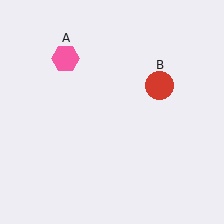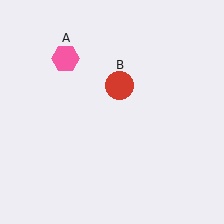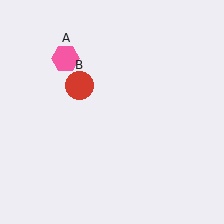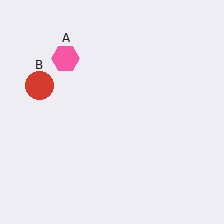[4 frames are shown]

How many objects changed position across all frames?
1 object changed position: red circle (object B).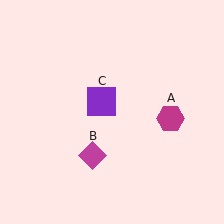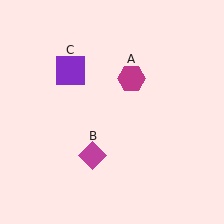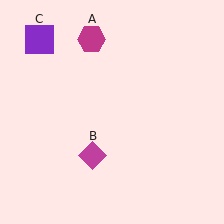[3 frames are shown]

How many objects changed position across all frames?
2 objects changed position: magenta hexagon (object A), purple square (object C).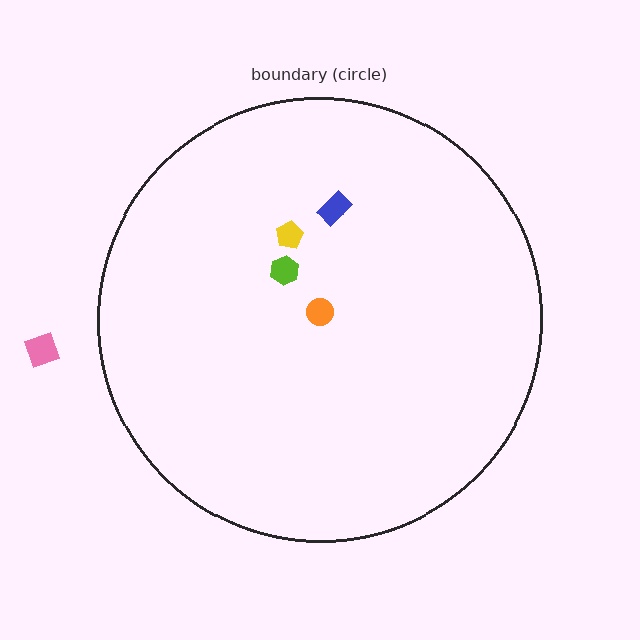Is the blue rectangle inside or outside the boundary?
Inside.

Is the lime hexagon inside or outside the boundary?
Inside.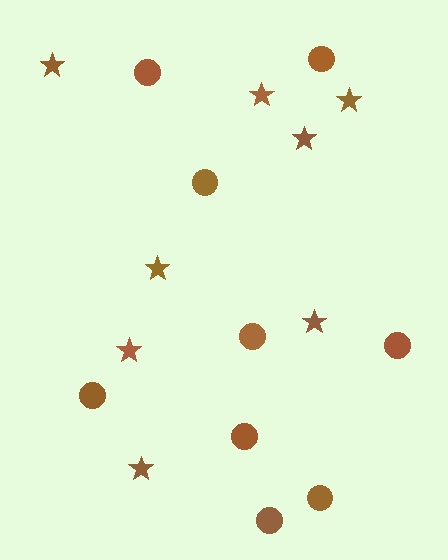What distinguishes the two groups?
There are 2 groups: one group of stars (8) and one group of circles (9).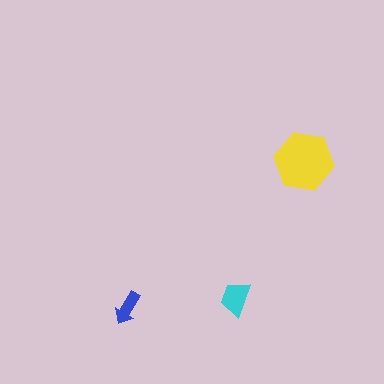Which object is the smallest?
The blue arrow.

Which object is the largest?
The yellow hexagon.